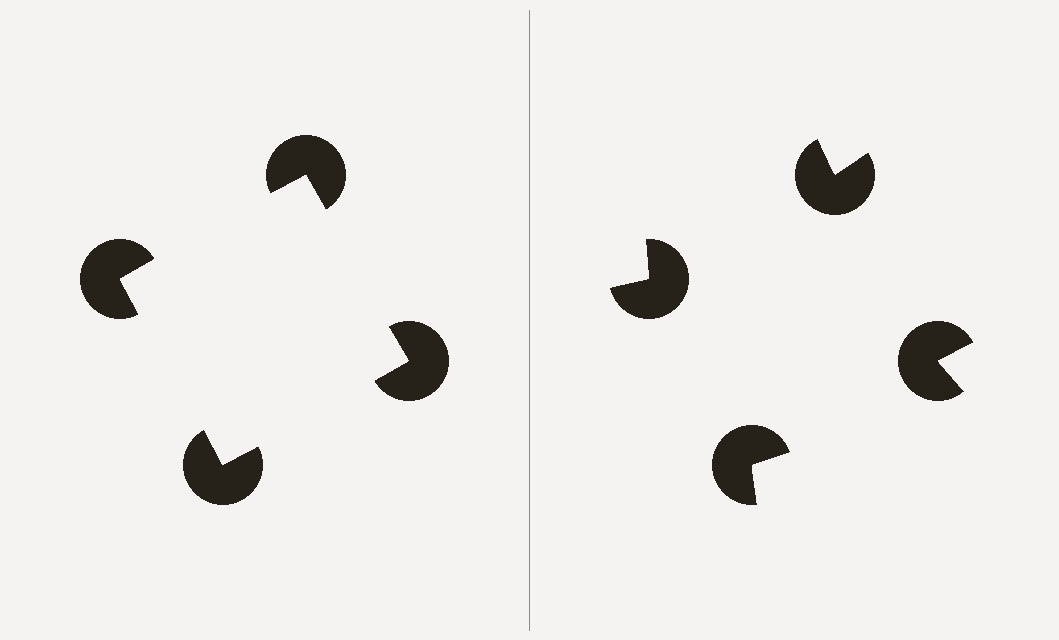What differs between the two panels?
The pac-man discs are positioned identically on both sides; only the wedge orientations differ. On the left they align to a square; on the right they are misaligned.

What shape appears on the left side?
An illusory square.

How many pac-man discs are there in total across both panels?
8 — 4 on each side.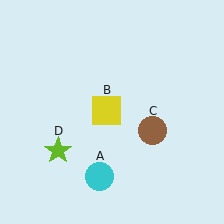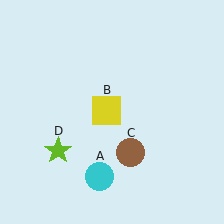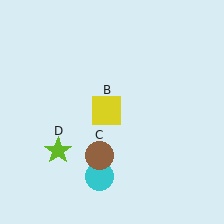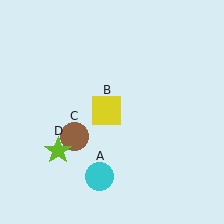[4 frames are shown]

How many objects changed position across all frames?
1 object changed position: brown circle (object C).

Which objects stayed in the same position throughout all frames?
Cyan circle (object A) and yellow square (object B) and lime star (object D) remained stationary.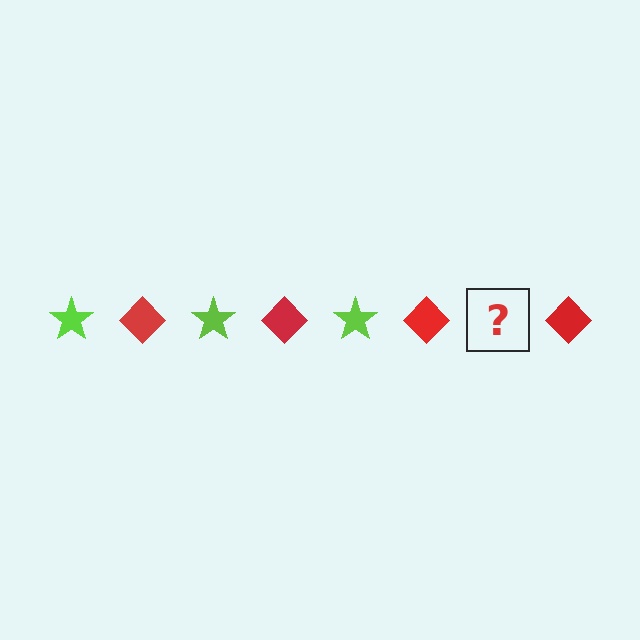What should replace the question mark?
The question mark should be replaced with a lime star.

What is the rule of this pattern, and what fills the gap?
The rule is that the pattern alternates between lime star and red diamond. The gap should be filled with a lime star.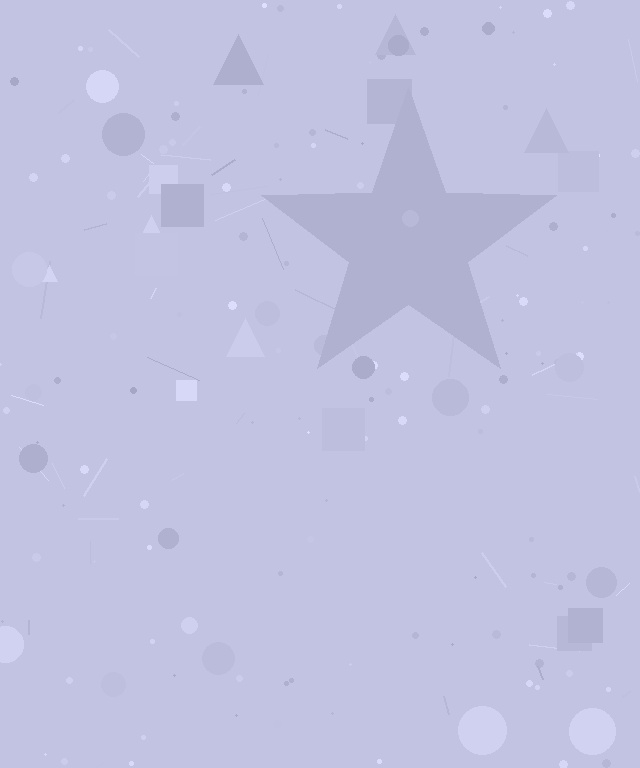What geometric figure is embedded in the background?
A star is embedded in the background.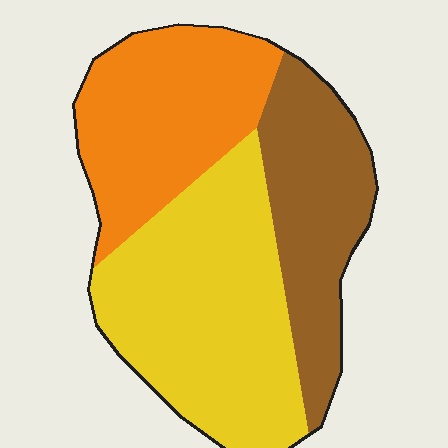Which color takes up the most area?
Yellow, at roughly 45%.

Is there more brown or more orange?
Orange.